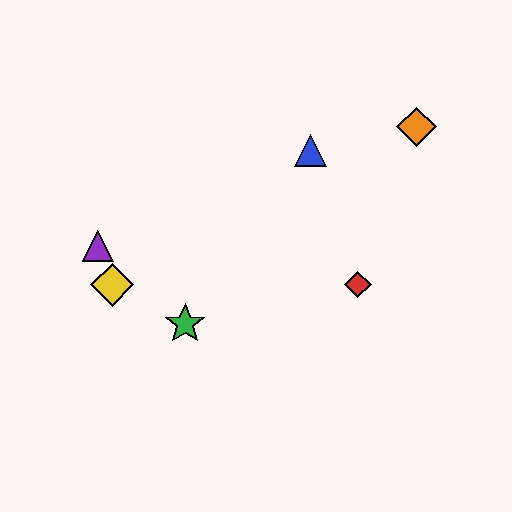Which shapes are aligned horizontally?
The red diamond, the yellow diamond are aligned horizontally.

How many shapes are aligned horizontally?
2 shapes (the red diamond, the yellow diamond) are aligned horizontally.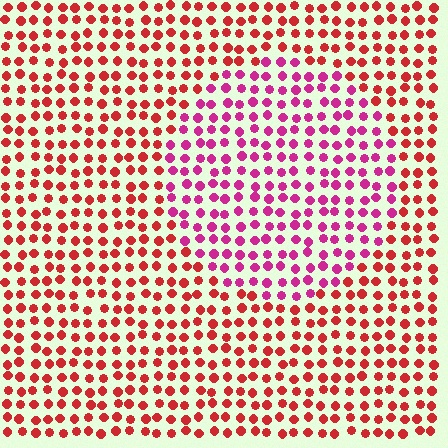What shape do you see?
I see a circle.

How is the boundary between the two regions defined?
The boundary is defined purely by a slight shift in hue (about 37 degrees). Spacing, size, and orientation are identical on both sides.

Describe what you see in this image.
The image is filled with small red elements in a uniform arrangement. A circle-shaped region is visible where the elements are tinted to a slightly different hue, forming a subtle color boundary.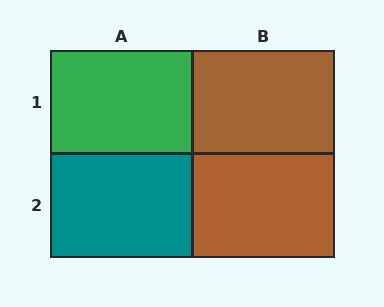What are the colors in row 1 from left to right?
Green, brown.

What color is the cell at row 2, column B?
Brown.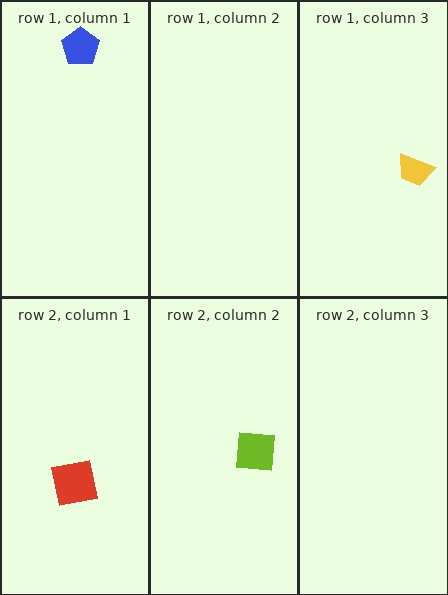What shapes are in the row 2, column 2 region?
The lime square.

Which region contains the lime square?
The row 2, column 2 region.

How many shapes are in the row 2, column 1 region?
1.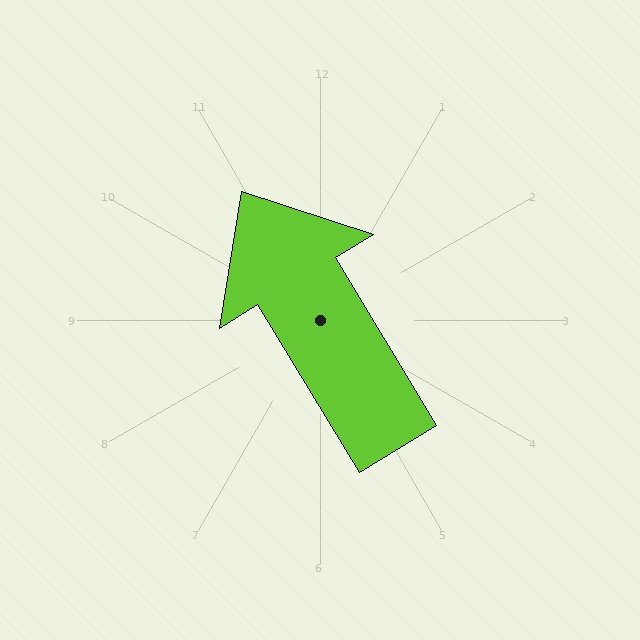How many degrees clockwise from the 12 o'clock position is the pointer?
Approximately 329 degrees.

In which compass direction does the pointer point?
Northwest.